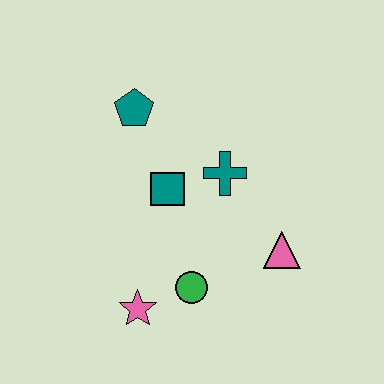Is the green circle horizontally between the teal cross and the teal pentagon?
Yes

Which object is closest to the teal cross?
The teal square is closest to the teal cross.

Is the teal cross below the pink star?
No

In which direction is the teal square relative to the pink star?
The teal square is above the pink star.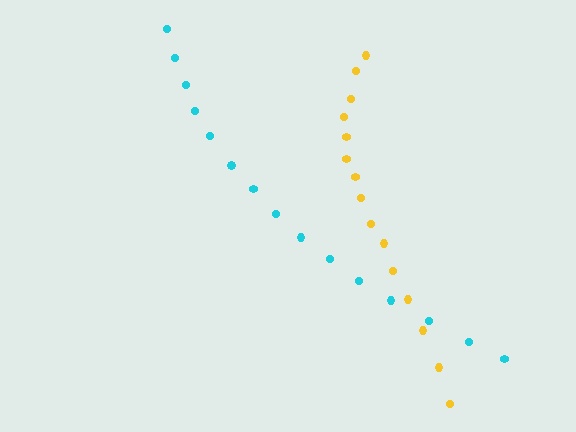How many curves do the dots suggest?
There are 2 distinct paths.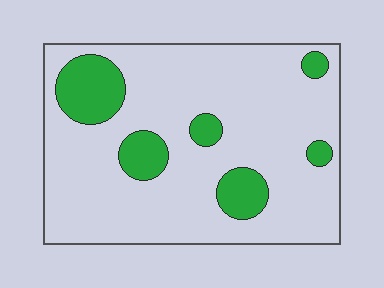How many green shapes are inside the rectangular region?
6.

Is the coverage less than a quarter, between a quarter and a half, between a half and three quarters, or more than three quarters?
Less than a quarter.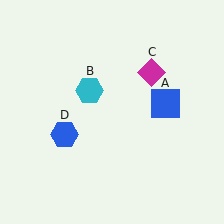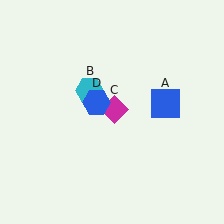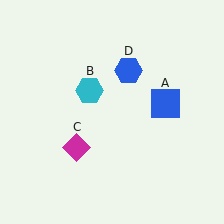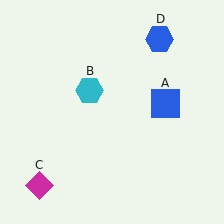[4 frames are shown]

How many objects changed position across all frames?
2 objects changed position: magenta diamond (object C), blue hexagon (object D).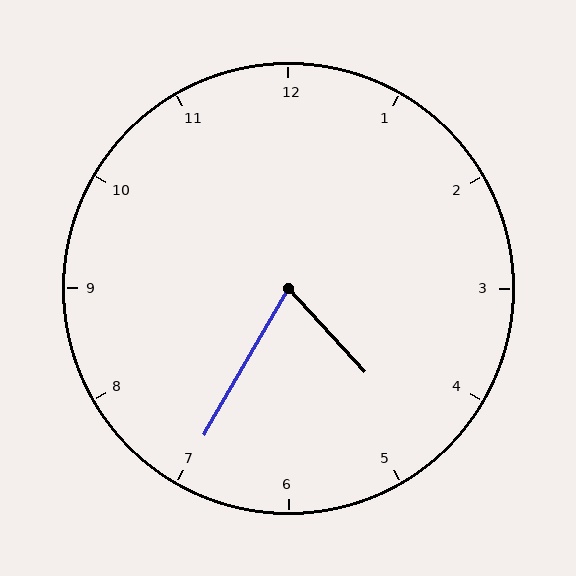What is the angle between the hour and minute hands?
Approximately 72 degrees.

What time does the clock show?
4:35.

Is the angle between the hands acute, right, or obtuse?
It is acute.